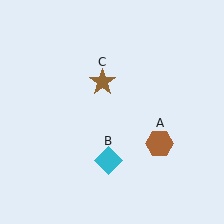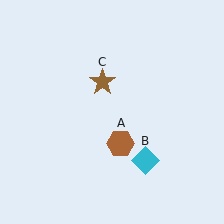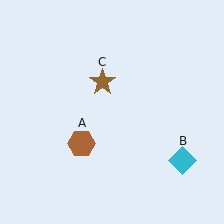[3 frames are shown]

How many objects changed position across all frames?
2 objects changed position: brown hexagon (object A), cyan diamond (object B).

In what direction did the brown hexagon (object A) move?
The brown hexagon (object A) moved left.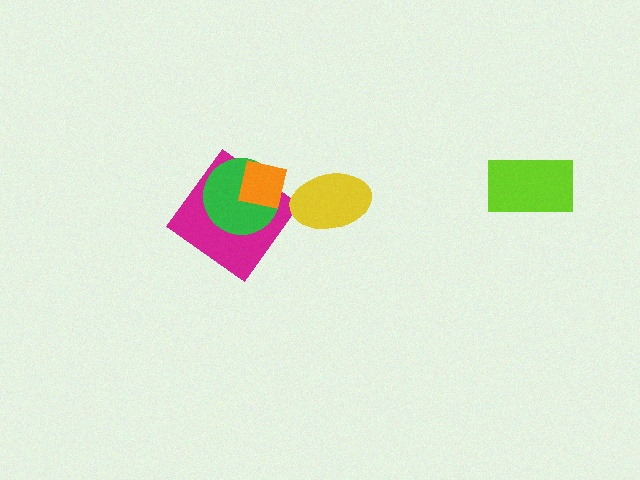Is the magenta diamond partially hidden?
Yes, it is partially covered by another shape.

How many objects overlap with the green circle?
2 objects overlap with the green circle.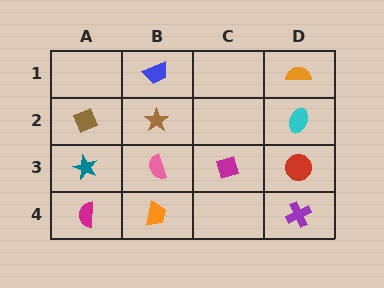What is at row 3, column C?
A magenta diamond.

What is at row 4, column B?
An orange trapezoid.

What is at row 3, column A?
A teal star.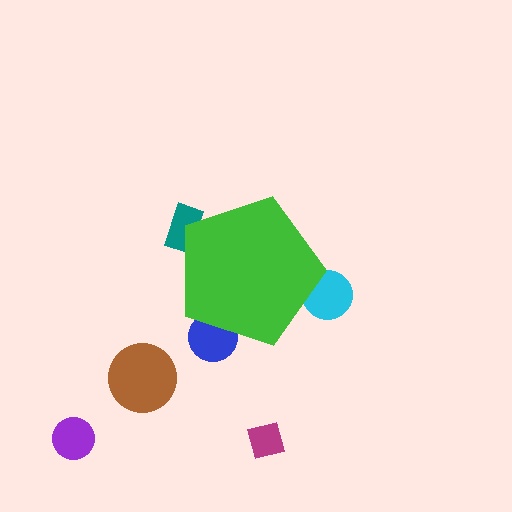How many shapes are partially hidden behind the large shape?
3 shapes are partially hidden.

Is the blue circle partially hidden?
Yes, the blue circle is partially hidden behind the green pentagon.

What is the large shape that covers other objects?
A green pentagon.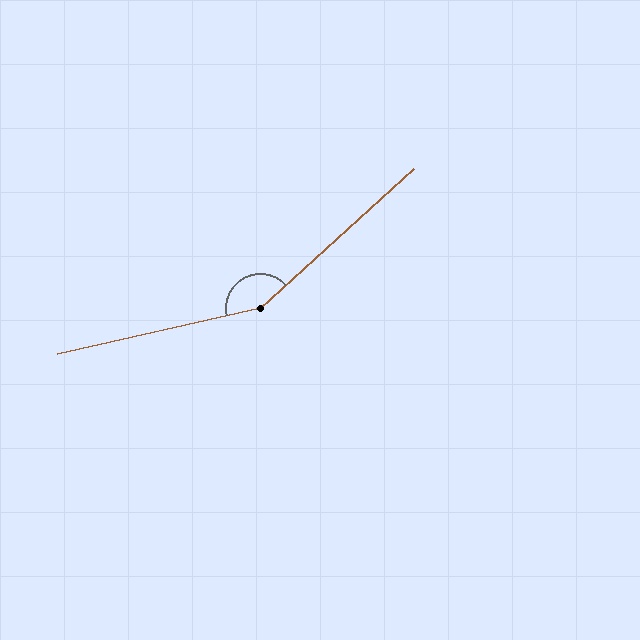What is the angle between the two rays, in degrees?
Approximately 151 degrees.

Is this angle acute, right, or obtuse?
It is obtuse.